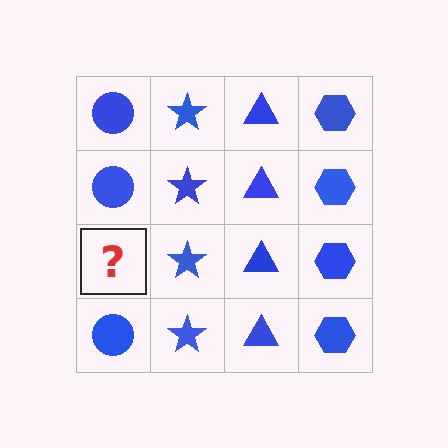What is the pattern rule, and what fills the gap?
The rule is that each column has a consistent shape. The gap should be filled with a blue circle.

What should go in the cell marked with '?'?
The missing cell should contain a blue circle.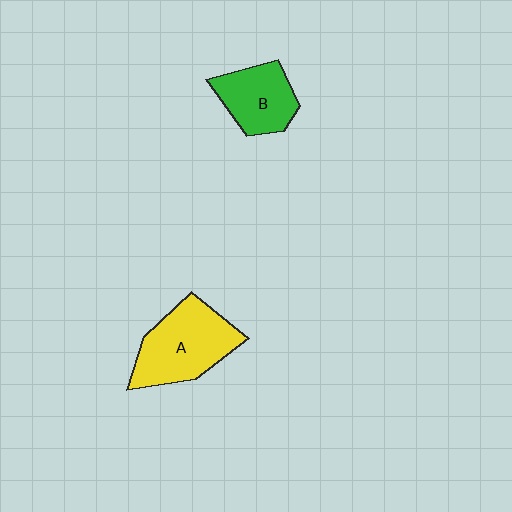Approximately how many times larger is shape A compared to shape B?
Approximately 1.4 times.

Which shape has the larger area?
Shape A (yellow).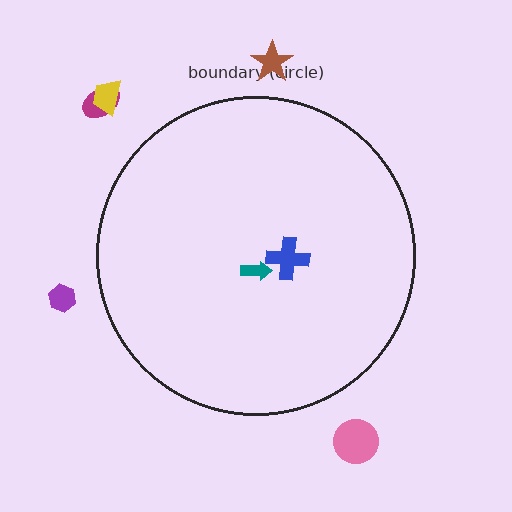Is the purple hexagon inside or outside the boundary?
Outside.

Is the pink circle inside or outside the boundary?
Outside.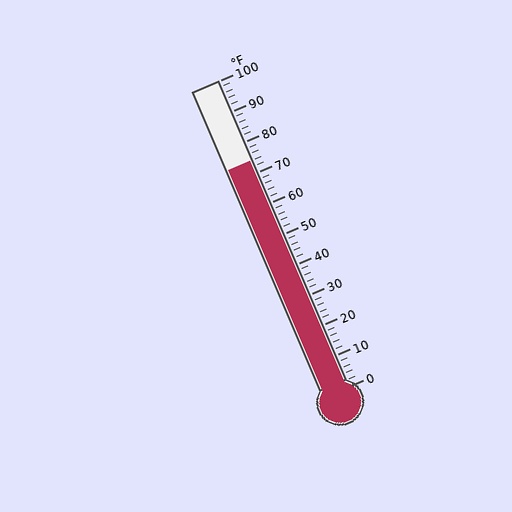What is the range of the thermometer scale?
The thermometer scale ranges from 0°F to 100°F.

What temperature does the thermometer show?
The thermometer shows approximately 74°F.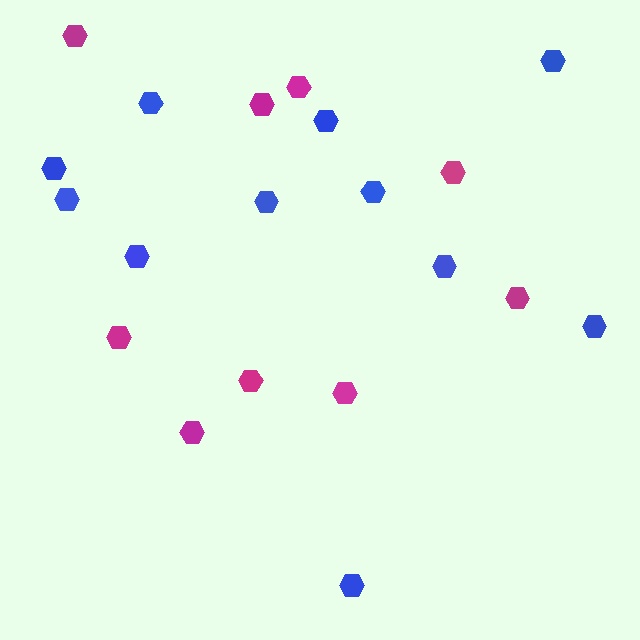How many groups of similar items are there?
There are 2 groups: one group of blue hexagons (11) and one group of magenta hexagons (9).